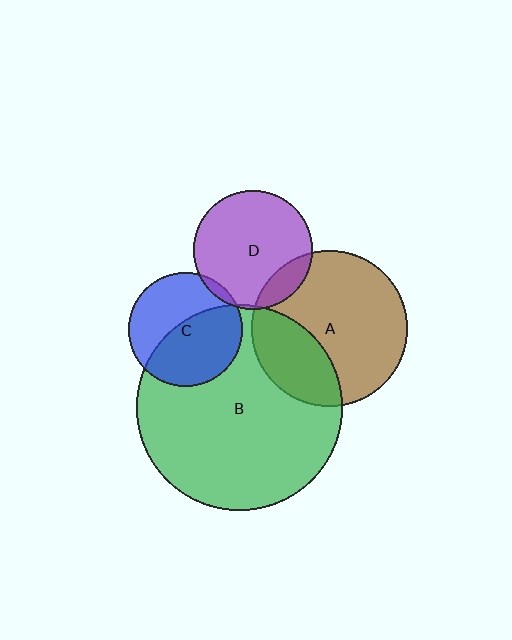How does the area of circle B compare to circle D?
Approximately 3.0 times.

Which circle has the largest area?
Circle B (green).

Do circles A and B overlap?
Yes.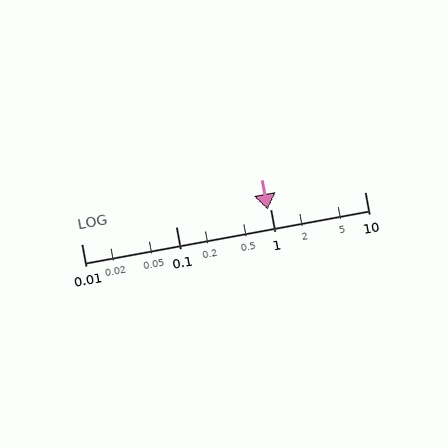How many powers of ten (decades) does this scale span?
The scale spans 3 decades, from 0.01 to 10.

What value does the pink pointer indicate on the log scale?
The pointer indicates approximately 0.94.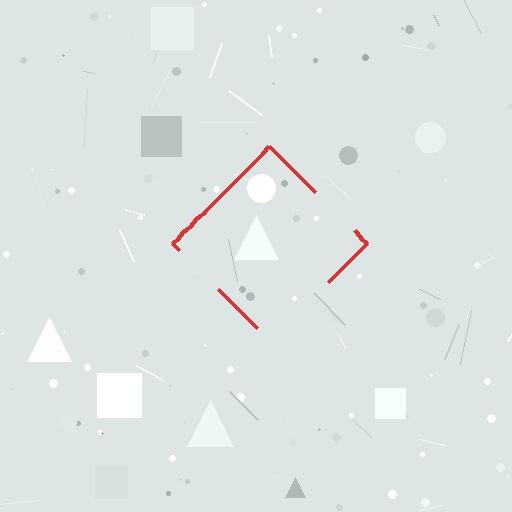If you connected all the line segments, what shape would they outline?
They would outline a diamond.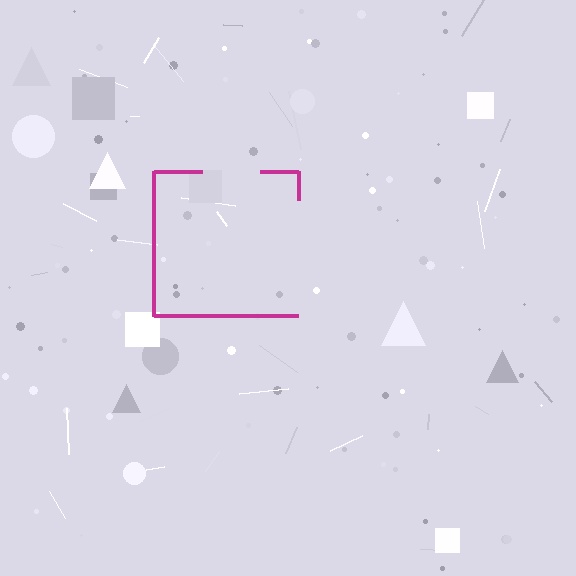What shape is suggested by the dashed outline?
The dashed outline suggests a square.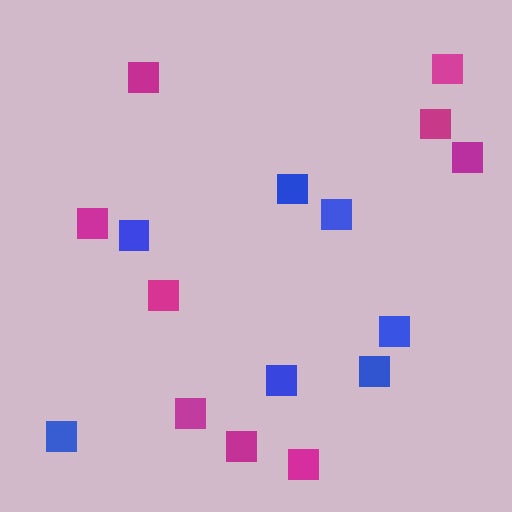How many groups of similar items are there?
There are 2 groups: one group of blue squares (7) and one group of magenta squares (9).